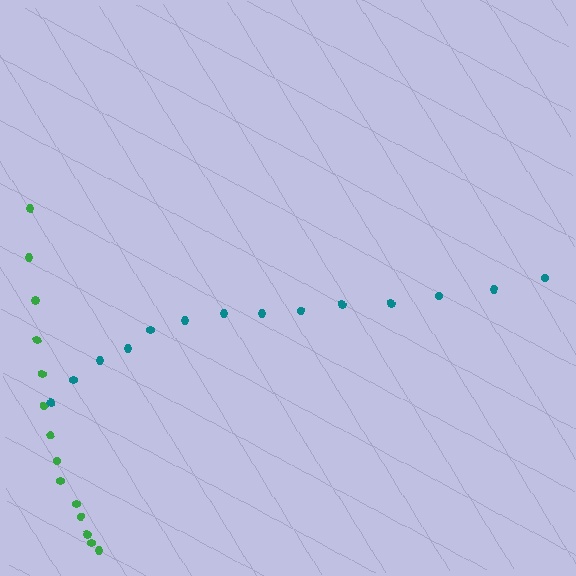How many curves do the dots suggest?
There are 2 distinct paths.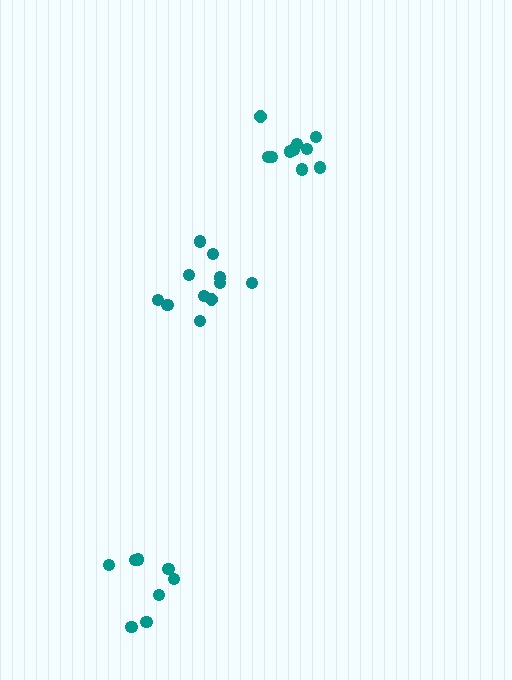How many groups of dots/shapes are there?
There are 3 groups.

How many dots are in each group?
Group 1: 8 dots, Group 2: 10 dots, Group 3: 11 dots (29 total).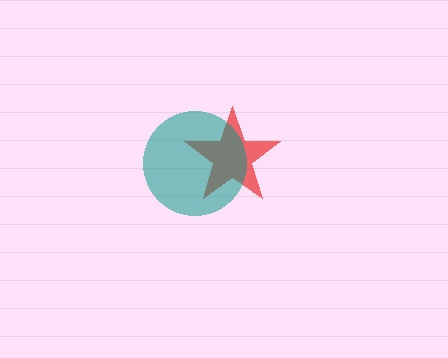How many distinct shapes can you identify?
There are 2 distinct shapes: a red star, a teal circle.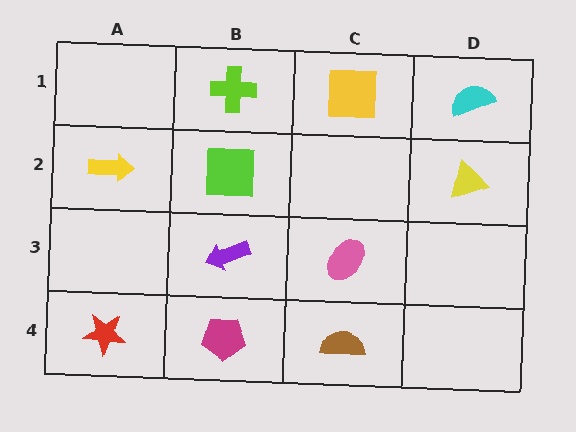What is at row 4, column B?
A magenta pentagon.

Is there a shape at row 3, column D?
No, that cell is empty.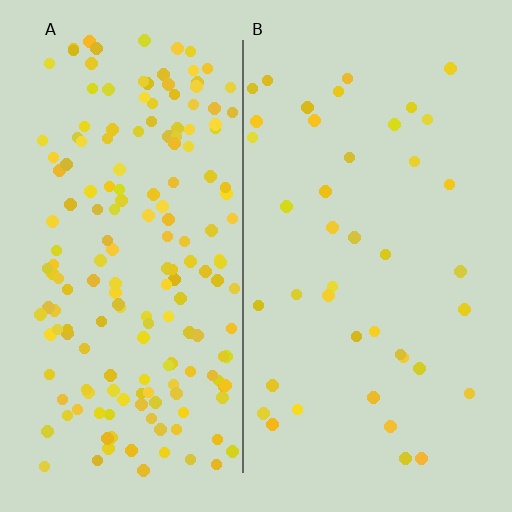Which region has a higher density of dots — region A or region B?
A (the left).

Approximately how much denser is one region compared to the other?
Approximately 4.4× — region A over region B.